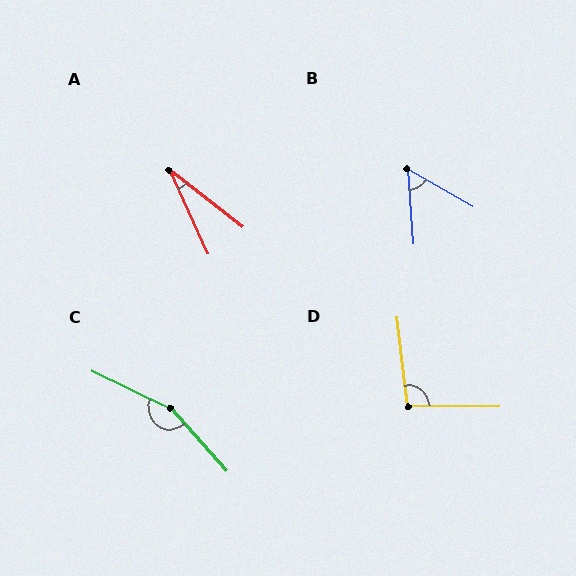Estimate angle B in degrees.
Approximately 56 degrees.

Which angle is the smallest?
A, at approximately 27 degrees.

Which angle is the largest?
C, at approximately 157 degrees.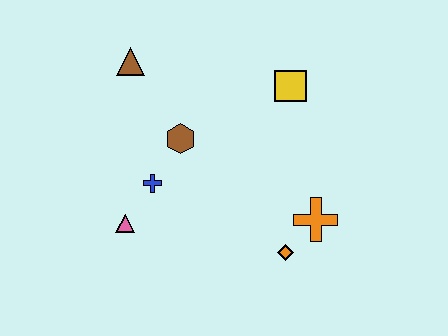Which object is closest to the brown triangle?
The brown hexagon is closest to the brown triangle.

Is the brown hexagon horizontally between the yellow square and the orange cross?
No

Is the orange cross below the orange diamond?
No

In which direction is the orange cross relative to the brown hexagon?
The orange cross is to the right of the brown hexagon.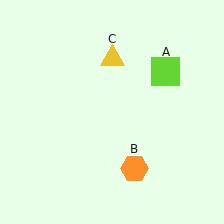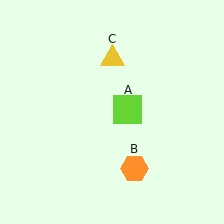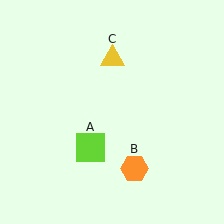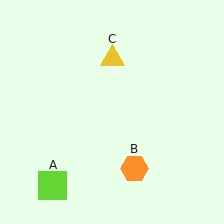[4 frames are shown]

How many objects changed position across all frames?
1 object changed position: lime square (object A).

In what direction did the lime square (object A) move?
The lime square (object A) moved down and to the left.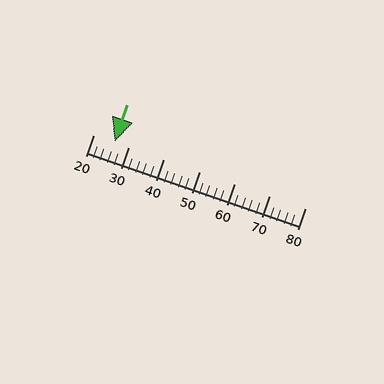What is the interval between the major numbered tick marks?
The major tick marks are spaced 10 units apart.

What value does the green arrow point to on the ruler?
The green arrow points to approximately 26.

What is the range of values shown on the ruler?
The ruler shows values from 20 to 80.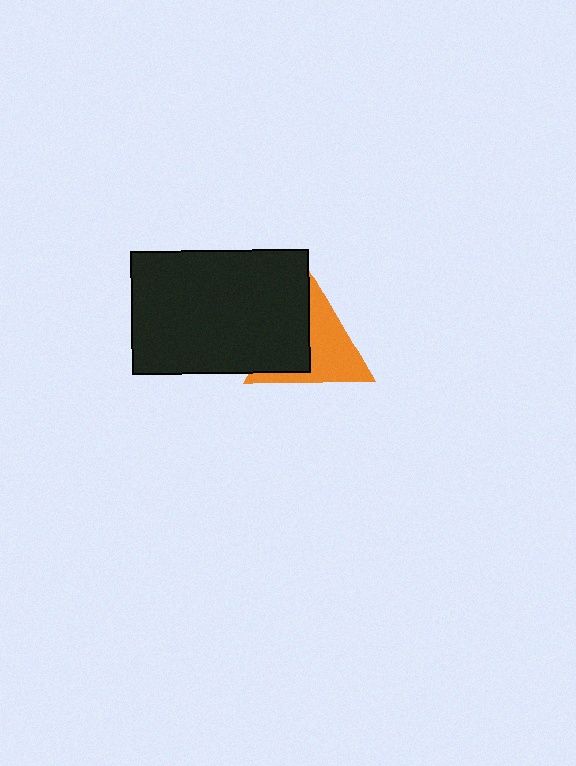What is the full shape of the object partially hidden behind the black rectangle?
The partially hidden object is an orange triangle.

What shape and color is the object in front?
The object in front is a black rectangle.